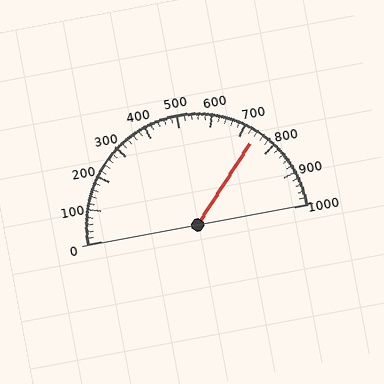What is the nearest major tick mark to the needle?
The nearest major tick mark is 700.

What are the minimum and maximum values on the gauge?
The gauge ranges from 0 to 1000.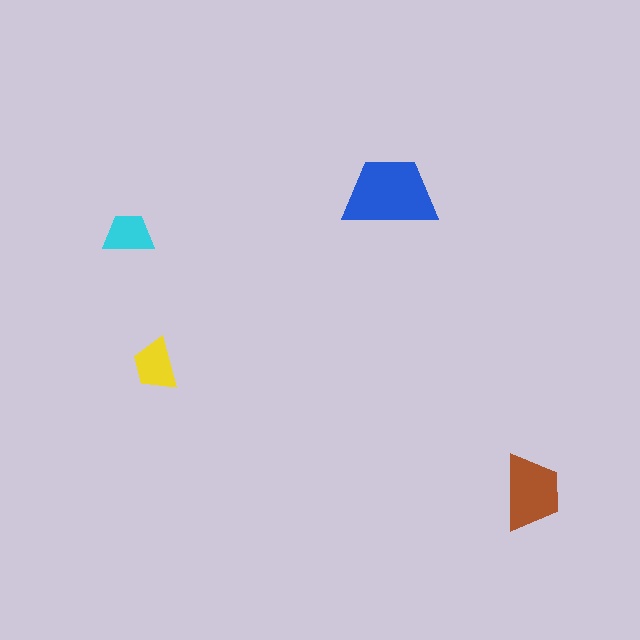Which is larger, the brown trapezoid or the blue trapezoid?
The blue one.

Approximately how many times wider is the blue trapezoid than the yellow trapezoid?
About 2 times wider.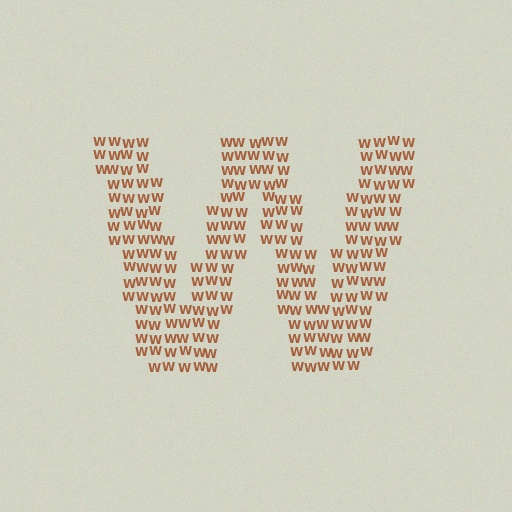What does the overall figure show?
The overall figure shows the letter W.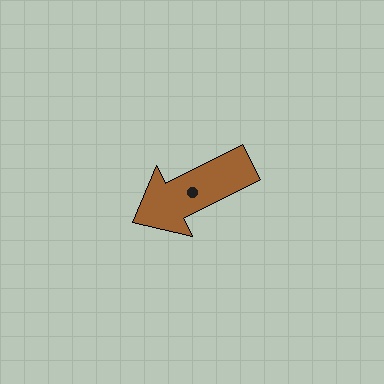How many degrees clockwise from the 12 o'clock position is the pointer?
Approximately 243 degrees.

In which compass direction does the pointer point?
Southwest.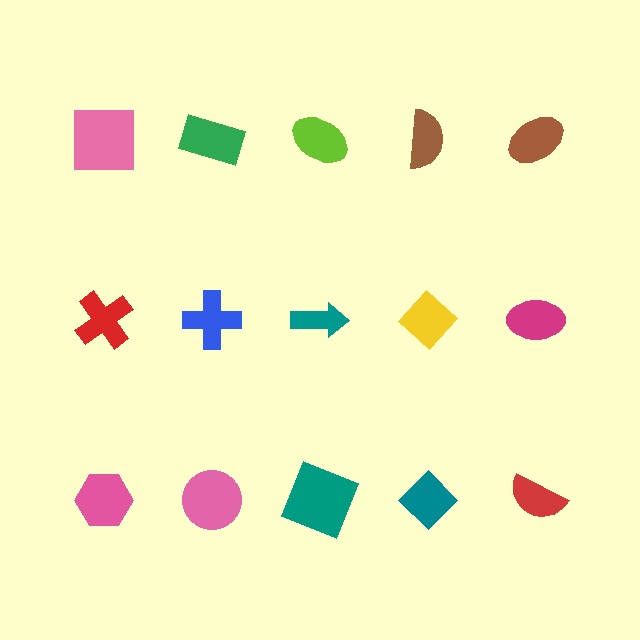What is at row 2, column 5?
A magenta ellipse.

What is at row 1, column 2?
A green rectangle.